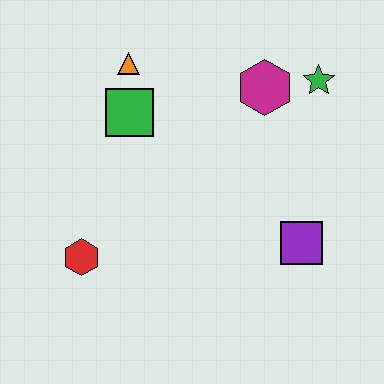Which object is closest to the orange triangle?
The green square is closest to the orange triangle.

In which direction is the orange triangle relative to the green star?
The orange triangle is to the left of the green star.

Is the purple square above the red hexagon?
Yes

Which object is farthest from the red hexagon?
The green star is farthest from the red hexagon.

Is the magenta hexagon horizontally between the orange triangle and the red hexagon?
No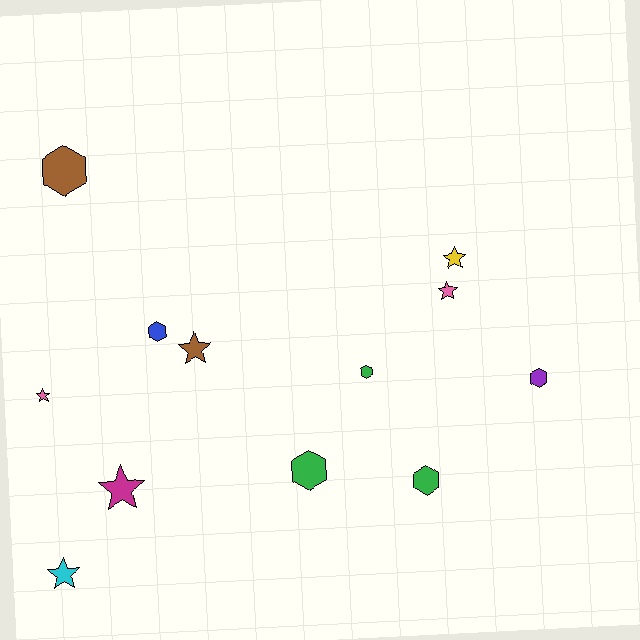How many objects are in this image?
There are 12 objects.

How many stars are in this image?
There are 6 stars.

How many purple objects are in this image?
There is 1 purple object.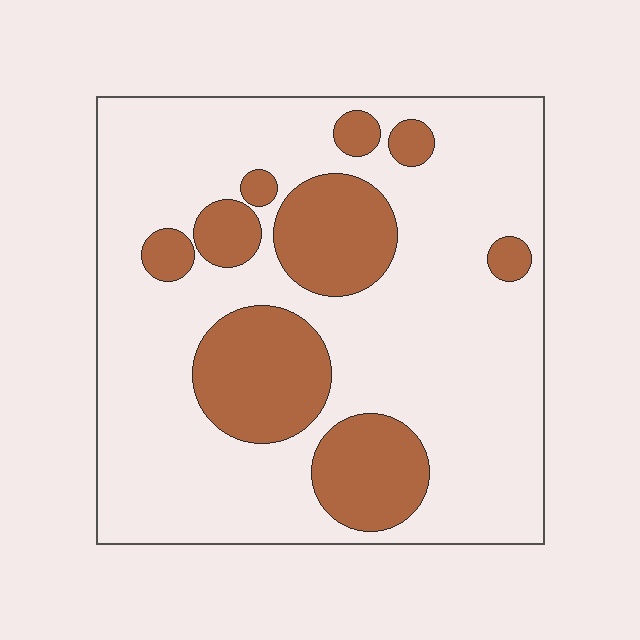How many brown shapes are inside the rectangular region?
9.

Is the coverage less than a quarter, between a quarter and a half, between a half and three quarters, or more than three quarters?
Between a quarter and a half.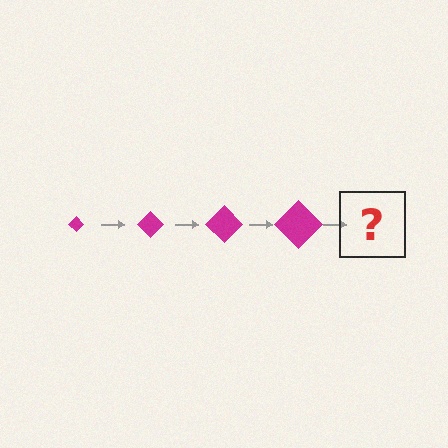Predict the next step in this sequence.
The next step is a magenta diamond, larger than the previous one.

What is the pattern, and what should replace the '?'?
The pattern is that the diamond gets progressively larger each step. The '?' should be a magenta diamond, larger than the previous one.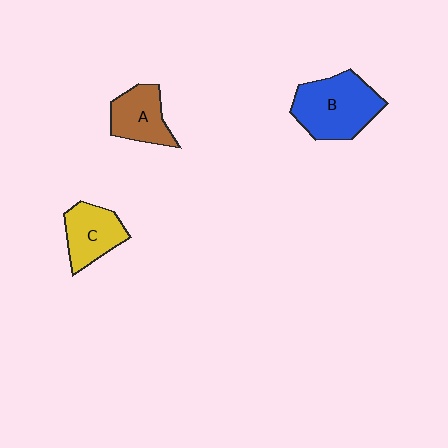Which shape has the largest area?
Shape B (blue).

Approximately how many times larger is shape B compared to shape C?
Approximately 1.6 times.